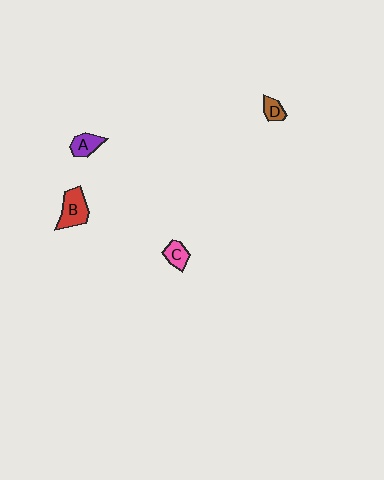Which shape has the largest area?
Shape B (red).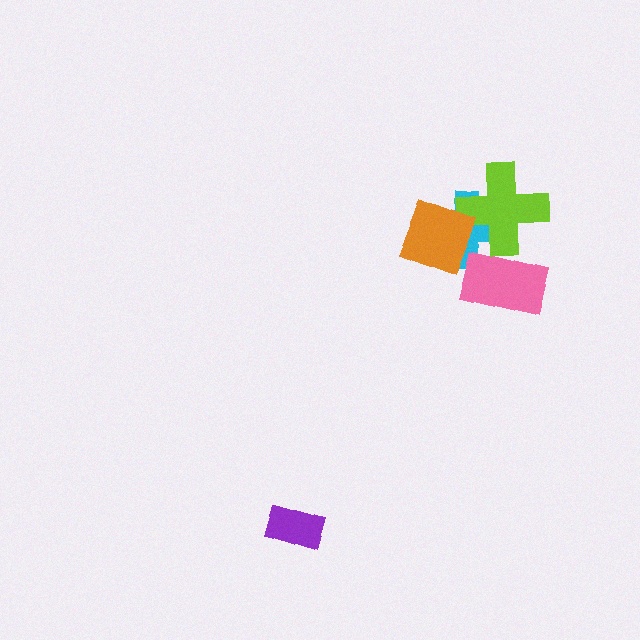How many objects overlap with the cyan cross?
3 objects overlap with the cyan cross.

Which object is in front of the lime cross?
The orange diamond is in front of the lime cross.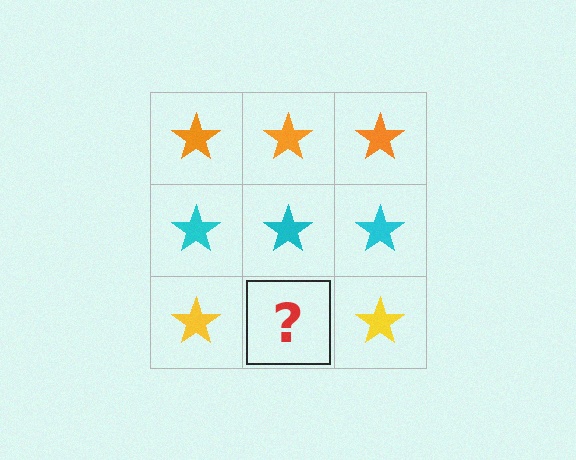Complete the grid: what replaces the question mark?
The question mark should be replaced with a yellow star.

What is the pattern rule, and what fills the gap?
The rule is that each row has a consistent color. The gap should be filled with a yellow star.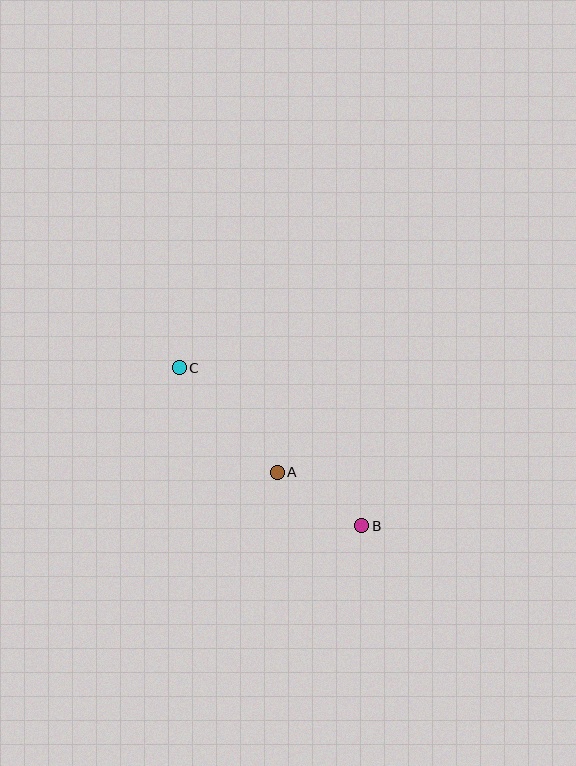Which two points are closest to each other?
Points A and B are closest to each other.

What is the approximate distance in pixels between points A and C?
The distance between A and C is approximately 144 pixels.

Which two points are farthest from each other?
Points B and C are farthest from each other.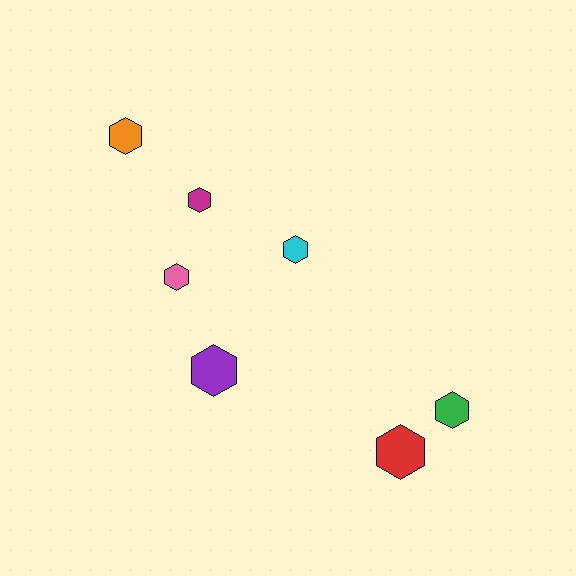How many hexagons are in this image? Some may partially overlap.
There are 7 hexagons.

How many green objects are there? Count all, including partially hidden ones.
There is 1 green object.